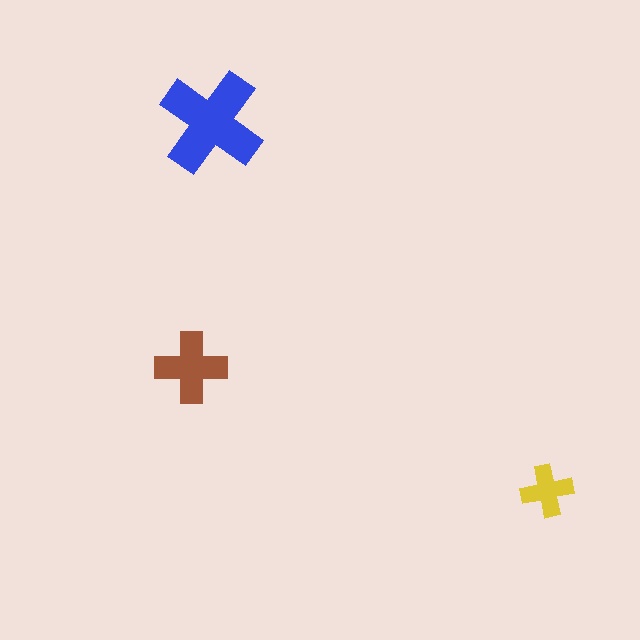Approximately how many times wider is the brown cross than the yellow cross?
About 1.5 times wider.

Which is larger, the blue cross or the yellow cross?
The blue one.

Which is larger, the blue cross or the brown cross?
The blue one.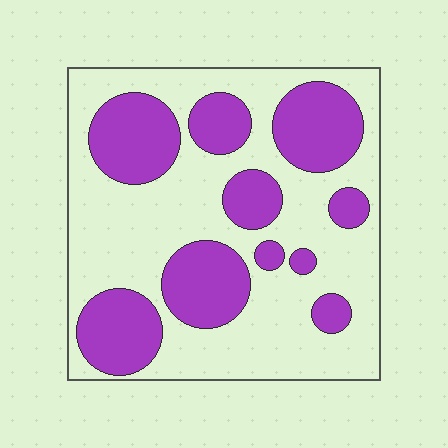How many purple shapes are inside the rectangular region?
10.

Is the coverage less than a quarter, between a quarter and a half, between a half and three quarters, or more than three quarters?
Between a quarter and a half.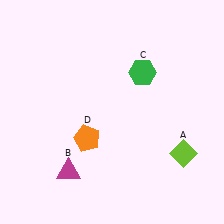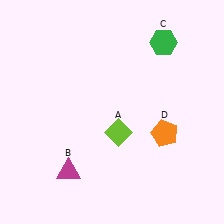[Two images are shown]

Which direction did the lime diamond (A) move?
The lime diamond (A) moved left.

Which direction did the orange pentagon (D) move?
The orange pentagon (D) moved right.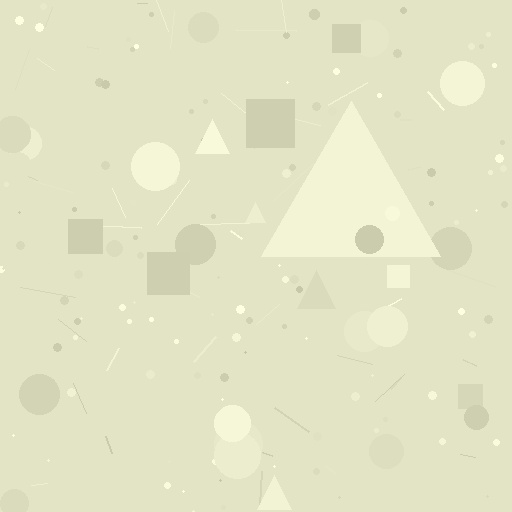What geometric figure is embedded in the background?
A triangle is embedded in the background.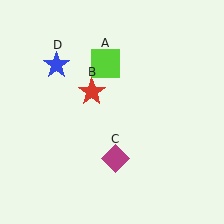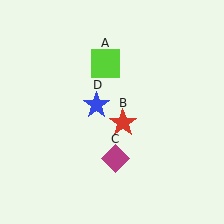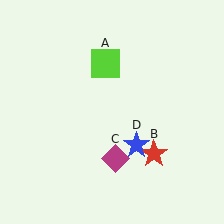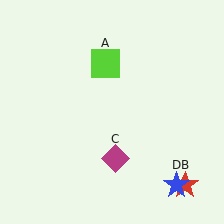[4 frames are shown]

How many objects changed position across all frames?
2 objects changed position: red star (object B), blue star (object D).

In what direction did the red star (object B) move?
The red star (object B) moved down and to the right.